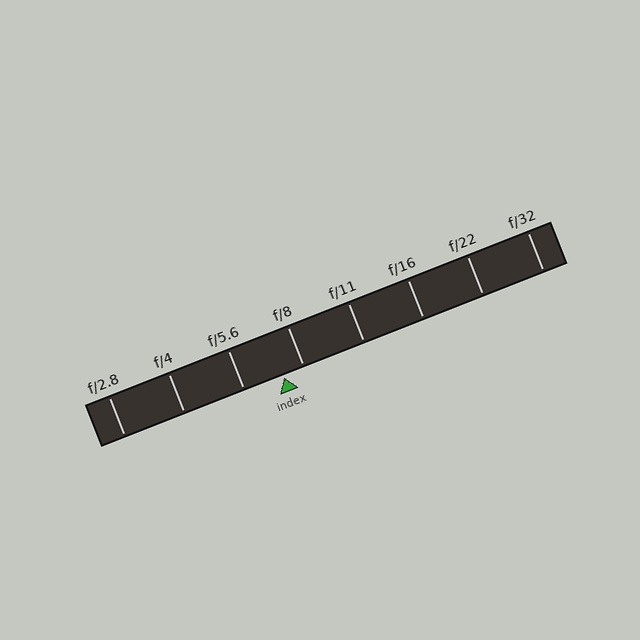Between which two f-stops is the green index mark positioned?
The index mark is between f/5.6 and f/8.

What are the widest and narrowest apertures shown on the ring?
The widest aperture shown is f/2.8 and the narrowest is f/32.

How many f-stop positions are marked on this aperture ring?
There are 8 f-stop positions marked.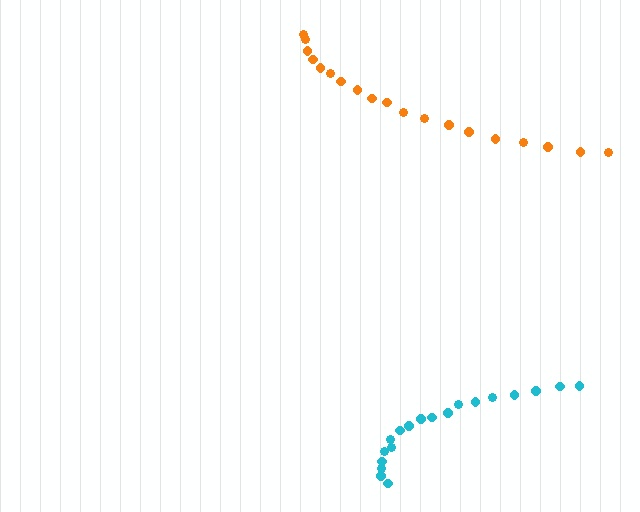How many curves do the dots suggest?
There are 2 distinct paths.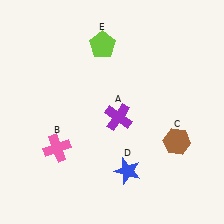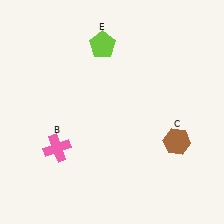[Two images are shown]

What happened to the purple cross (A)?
The purple cross (A) was removed in Image 2. It was in the bottom-right area of Image 1.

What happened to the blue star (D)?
The blue star (D) was removed in Image 2. It was in the bottom-right area of Image 1.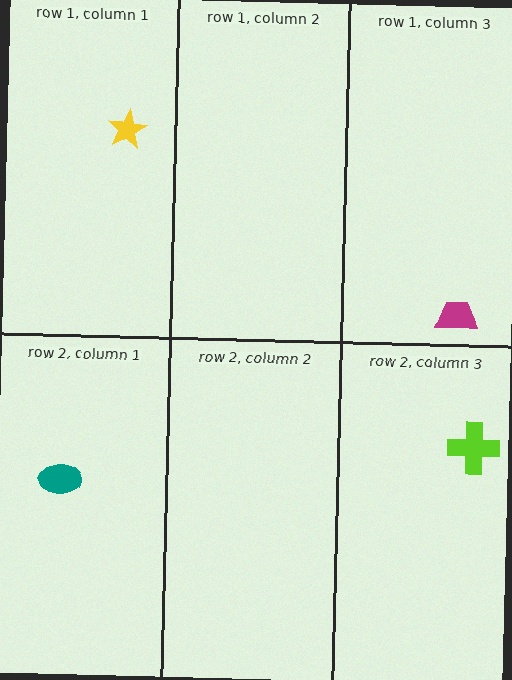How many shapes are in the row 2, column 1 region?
1.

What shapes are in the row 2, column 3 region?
The lime cross.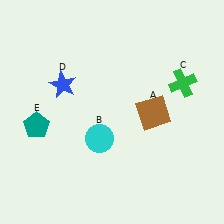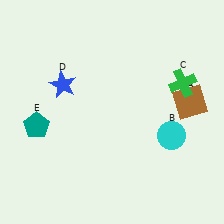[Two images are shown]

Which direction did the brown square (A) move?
The brown square (A) moved right.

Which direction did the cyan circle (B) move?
The cyan circle (B) moved right.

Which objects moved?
The objects that moved are: the brown square (A), the cyan circle (B).